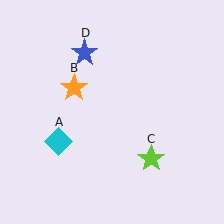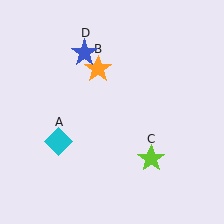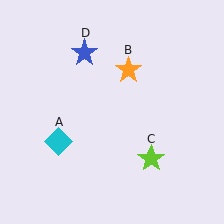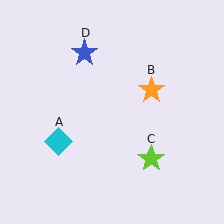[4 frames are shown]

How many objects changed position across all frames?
1 object changed position: orange star (object B).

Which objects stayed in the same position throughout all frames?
Cyan diamond (object A) and lime star (object C) and blue star (object D) remained stationary.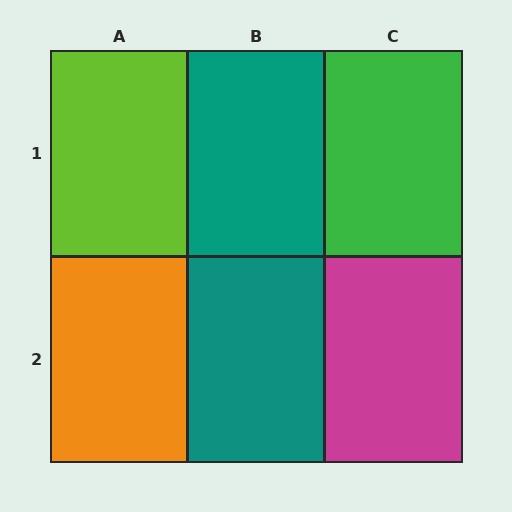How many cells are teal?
2 cells are teal.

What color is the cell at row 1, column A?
Lime.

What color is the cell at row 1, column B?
Teal.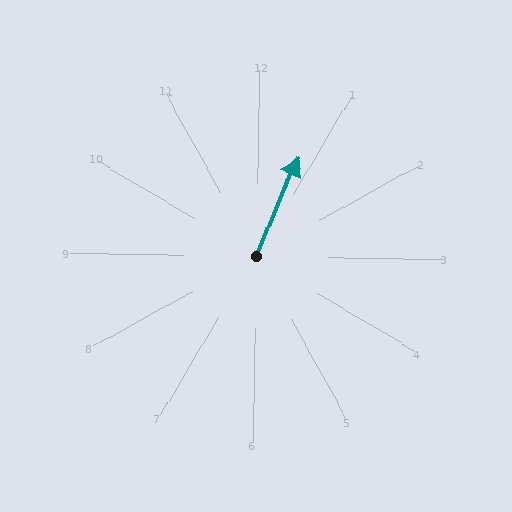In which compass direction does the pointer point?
North.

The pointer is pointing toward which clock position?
Roughly 1 o'clock.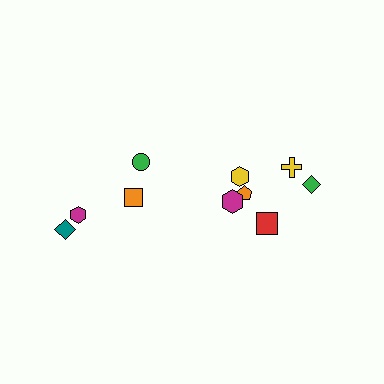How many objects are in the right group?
There are 6 objects.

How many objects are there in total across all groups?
There are 10 objects.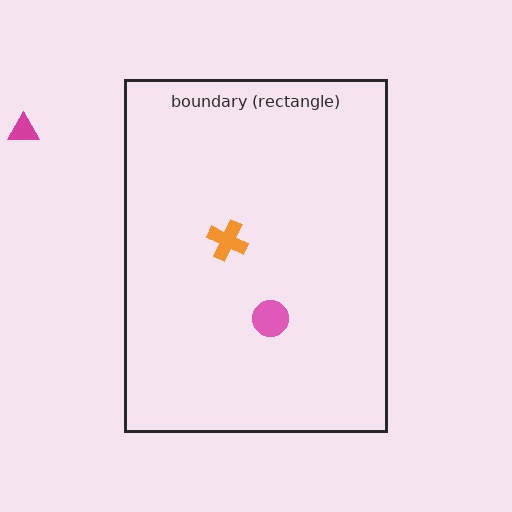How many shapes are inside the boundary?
2 inside, 1 outside.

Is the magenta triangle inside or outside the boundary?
Outside.